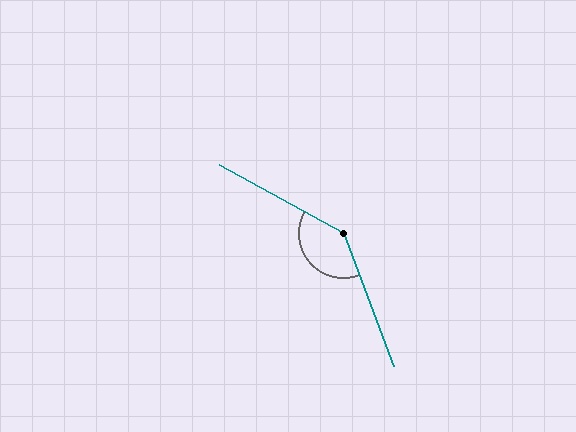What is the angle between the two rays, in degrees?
Approximately 139 degrees.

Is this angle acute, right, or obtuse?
It is obtuse.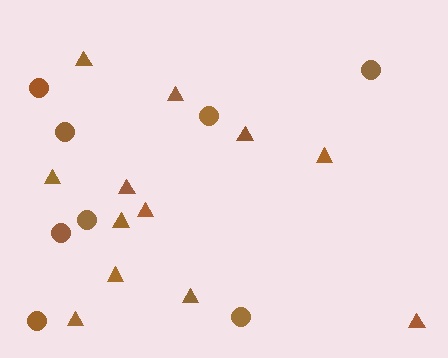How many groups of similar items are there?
There are 2 groups: one group of triangles (12) and one group of circles (8).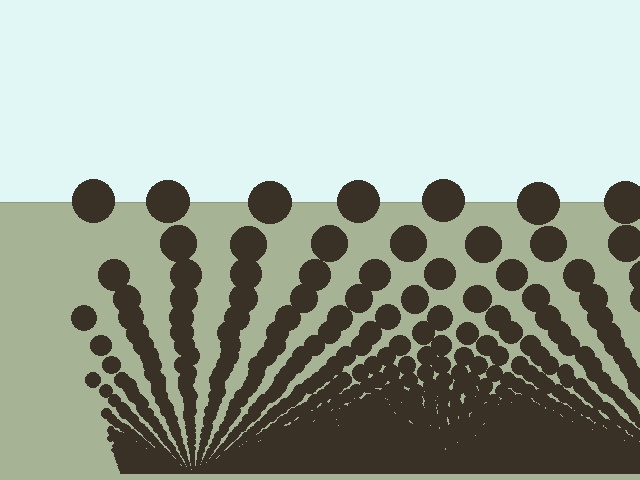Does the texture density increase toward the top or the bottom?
Density increases toward the bottom.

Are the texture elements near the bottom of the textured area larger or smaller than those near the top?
Smaller. The gradient is inverted — elements near the bottom are smaller and denser.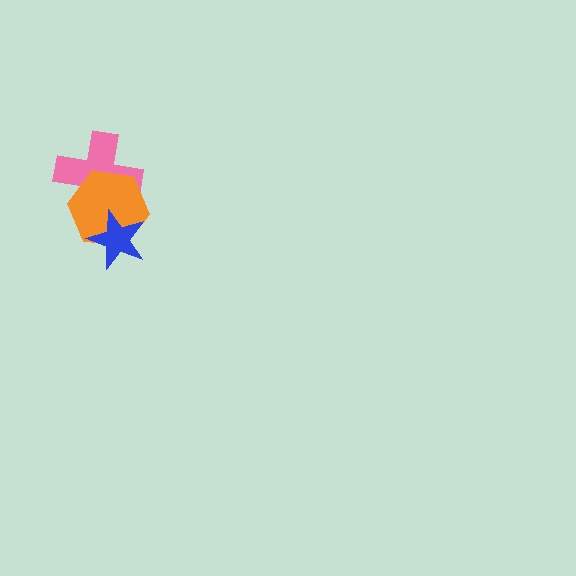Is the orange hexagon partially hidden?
Yes, it is partially covered by another shape.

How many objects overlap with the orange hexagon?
2 objects overlap with the orange hexagon.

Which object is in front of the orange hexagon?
The blue star is in front of the orange hexagon.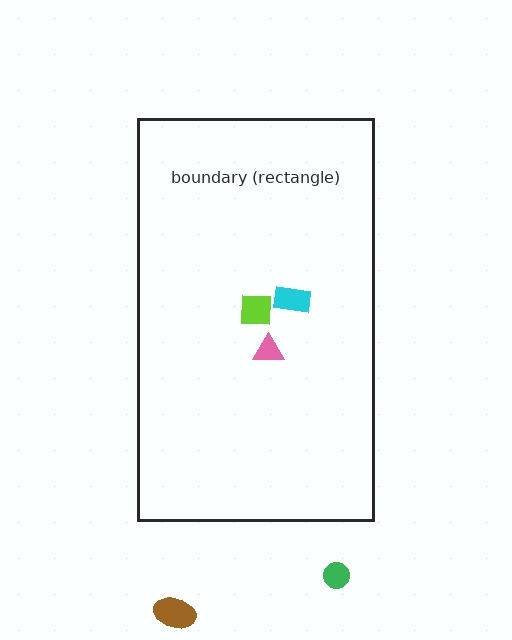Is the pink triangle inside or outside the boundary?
Inside.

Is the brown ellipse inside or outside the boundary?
Outside.